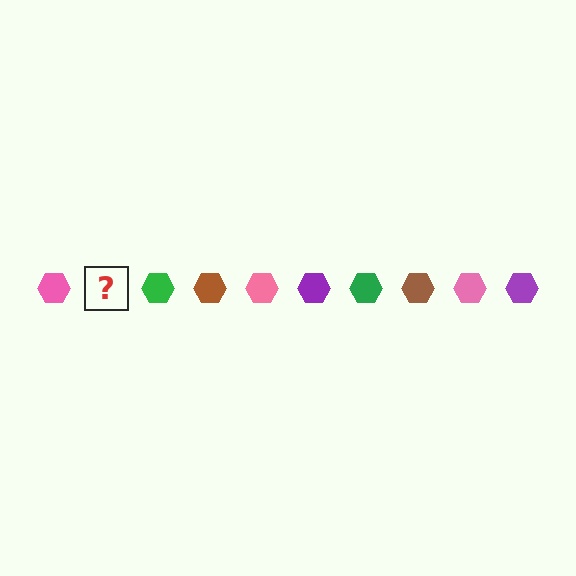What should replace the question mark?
The question mark should be replaced with a purple hexagon.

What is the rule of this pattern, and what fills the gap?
The rule is that the pattern cycles through pink, purple, green, brown hexagons. The gap should be filled with a purple hexagon.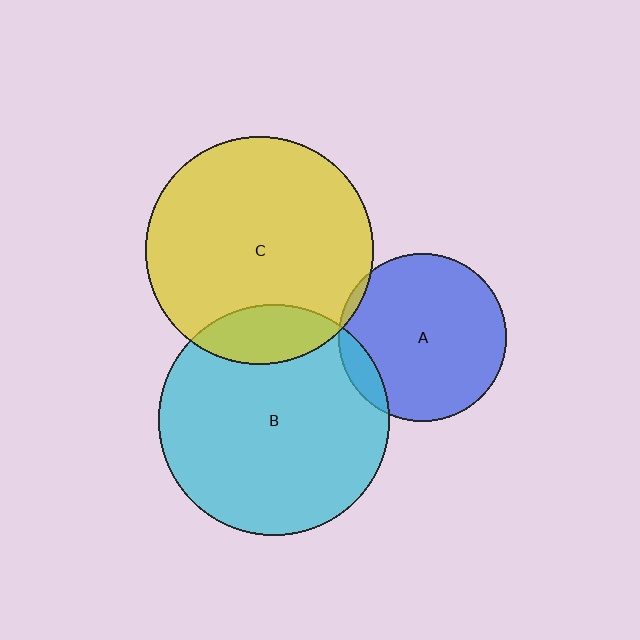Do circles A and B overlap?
Yes.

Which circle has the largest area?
Circle B (cyan).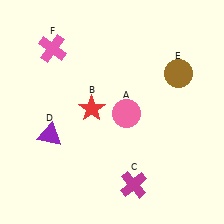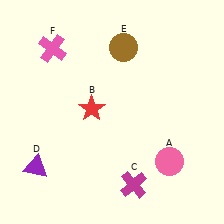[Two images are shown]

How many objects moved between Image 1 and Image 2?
3 objects moved between the two images.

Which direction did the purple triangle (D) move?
The purple triangle (D) moved down.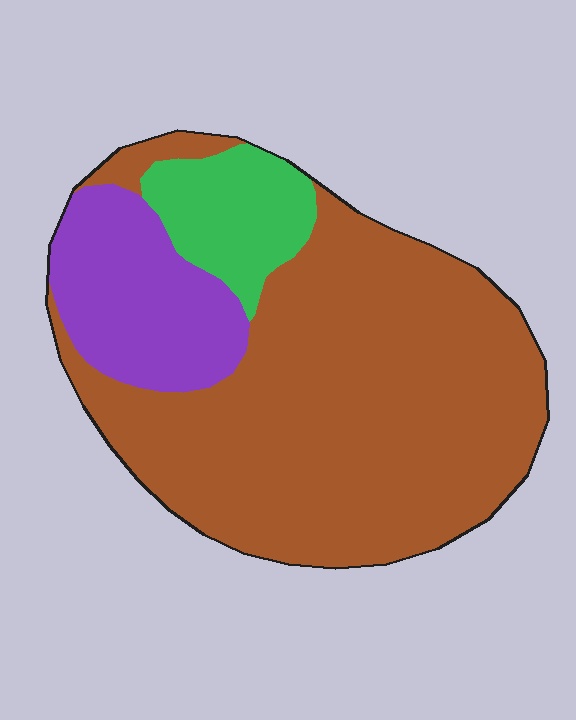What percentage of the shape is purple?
Purple covers 18% of the shape.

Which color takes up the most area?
Brown, at roughly 70%.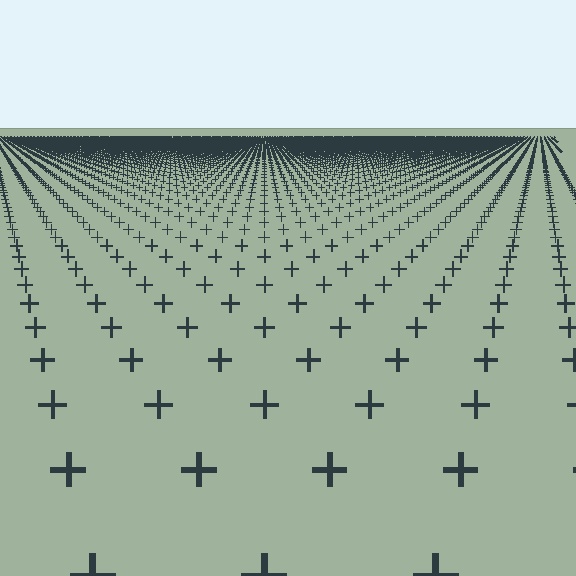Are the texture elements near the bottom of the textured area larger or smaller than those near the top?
Larger. Near the bottom, elements are closer to the viewer and appear at a bigger on-screen size.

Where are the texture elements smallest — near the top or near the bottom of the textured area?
Near the top.